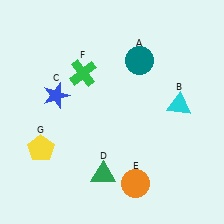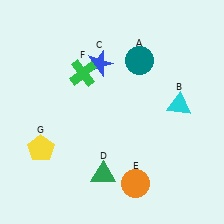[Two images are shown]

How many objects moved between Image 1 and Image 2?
1 object moved between the two images.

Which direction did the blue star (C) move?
The blue star (C) moved right.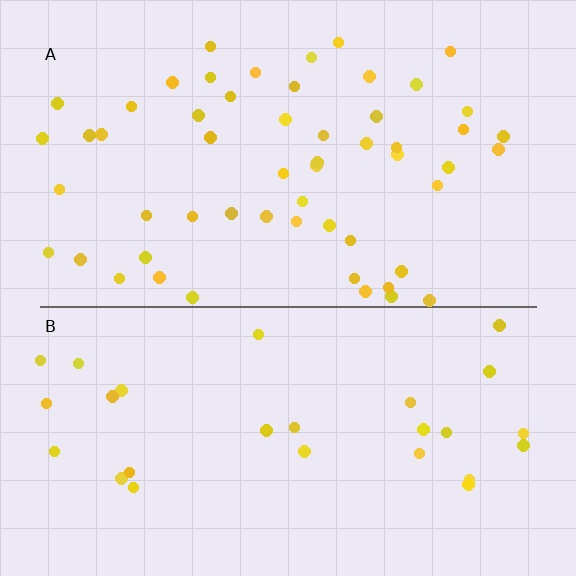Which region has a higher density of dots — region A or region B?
A (the top).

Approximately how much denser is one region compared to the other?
Approximately 2.0× — region A over region B.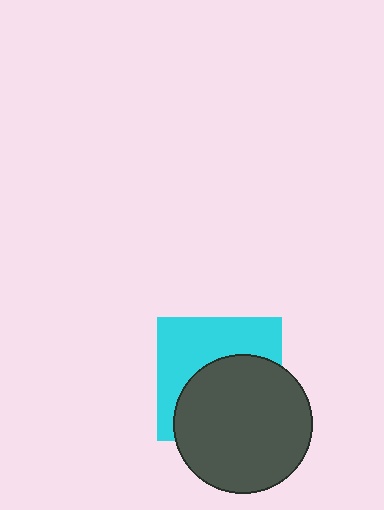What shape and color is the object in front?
The object in front is a dark gray circle.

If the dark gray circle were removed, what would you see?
You would see the complete cyan square.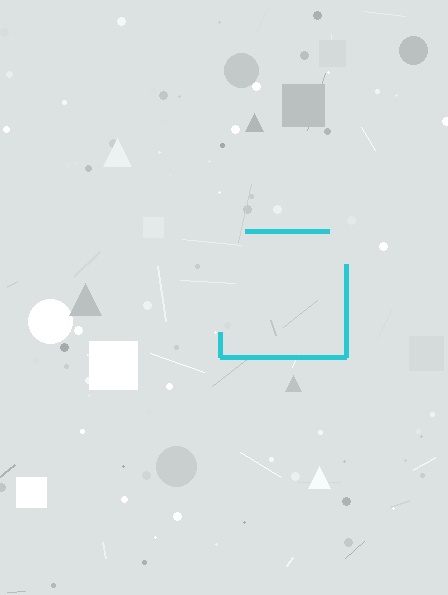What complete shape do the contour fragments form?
The contour fragments form a square.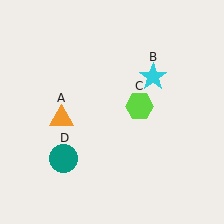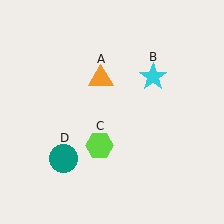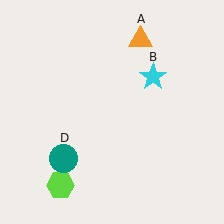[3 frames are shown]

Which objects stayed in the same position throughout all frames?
Cyan star (object B) and teal circle (object D) remained stationary.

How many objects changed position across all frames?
2 objects changed position: orange triangle (object A), lime hexagon (object C).